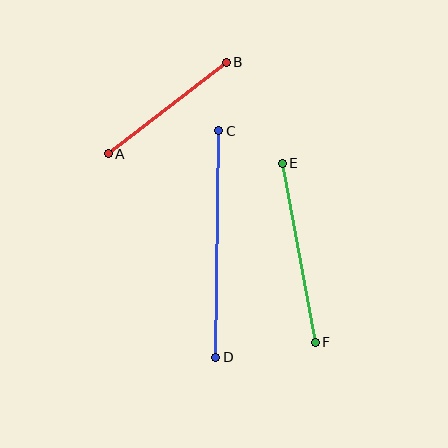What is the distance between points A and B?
The distance is approximately 149 pixels.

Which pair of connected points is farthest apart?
Points C and D are farthest apart.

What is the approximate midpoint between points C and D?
The midpoint is at approximately (217, 244) pixels.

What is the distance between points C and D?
The distance is approximately 227 pixels.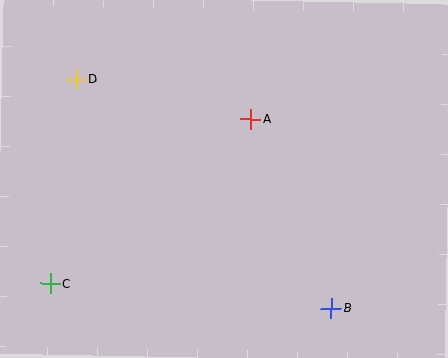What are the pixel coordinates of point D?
Point D is at (76, 79).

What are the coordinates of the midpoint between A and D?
The midpoint between A and D is at (164, 99).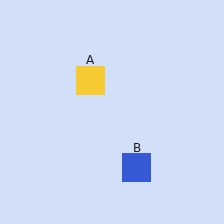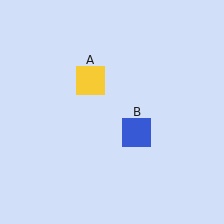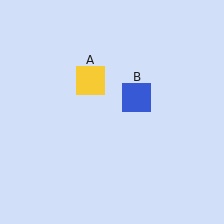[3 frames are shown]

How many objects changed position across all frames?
1 object changed position: blue square (object B).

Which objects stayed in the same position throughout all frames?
Yellow square (object A) remained stationary.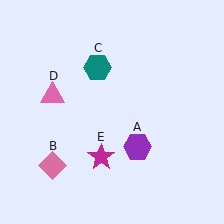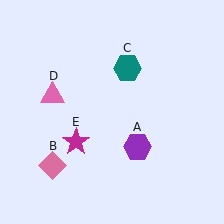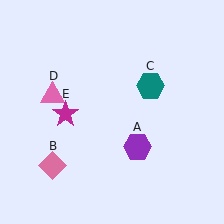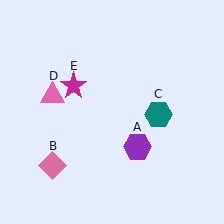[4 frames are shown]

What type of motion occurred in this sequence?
The teal hexagon (object C), magenta star (object E) rotated clockwise around the center of the scene.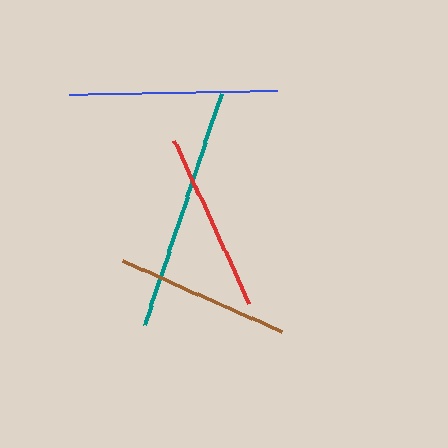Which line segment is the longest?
The teal line is the longest at approximately 244 pixels.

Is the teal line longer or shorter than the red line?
The teal line is longer than the red line.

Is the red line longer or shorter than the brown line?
The red line is longer than the brown line.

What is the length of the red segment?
The red segment is approximately 179 pixels long.